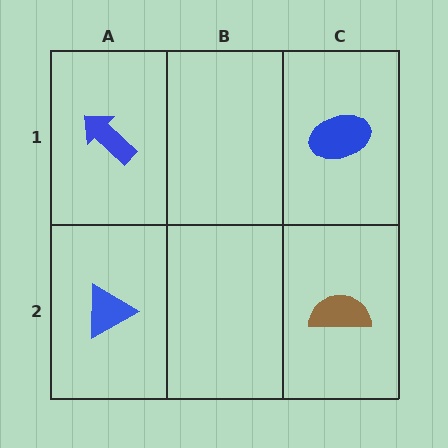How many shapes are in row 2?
2 shapes.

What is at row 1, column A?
A blue arrow.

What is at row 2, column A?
A blue triangle.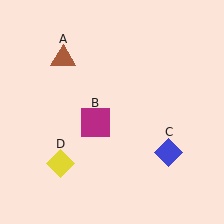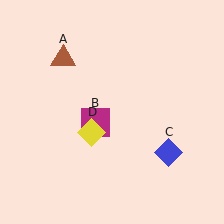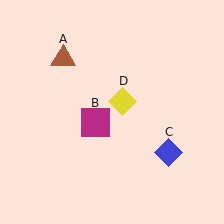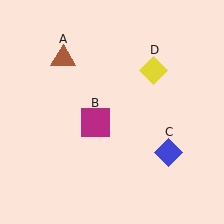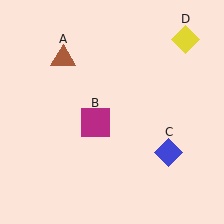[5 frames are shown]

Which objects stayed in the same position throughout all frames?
Brown triangle (object A) and magenta square (object B) and blue diamond (object C) remained stationary.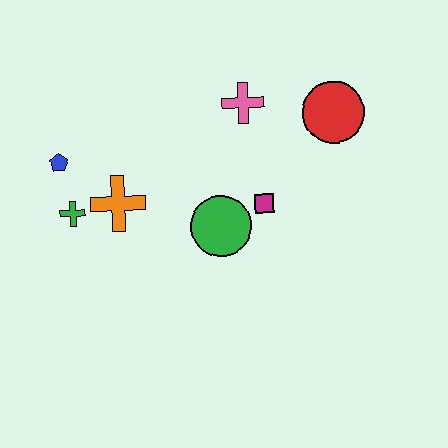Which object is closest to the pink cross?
The red circle is closest to the pink cross.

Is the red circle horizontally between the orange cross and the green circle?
No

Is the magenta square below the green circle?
No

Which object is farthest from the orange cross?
The red circle is farthest from the orange cross.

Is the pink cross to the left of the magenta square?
Yes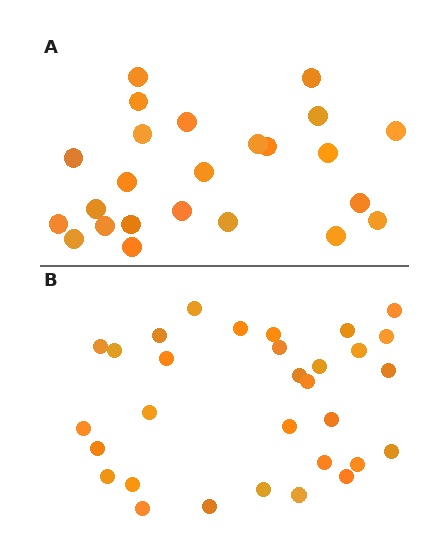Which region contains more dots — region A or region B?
Region B (the bottom region) has more dots.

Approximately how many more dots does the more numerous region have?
Region B has roughly 8 or so more dots than region A.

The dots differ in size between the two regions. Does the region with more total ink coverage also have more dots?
No. Region A has more total ink coverage because its dots are larger, but region B actually contains more individual dots. Total area can be misleading — the number of items is what matters here.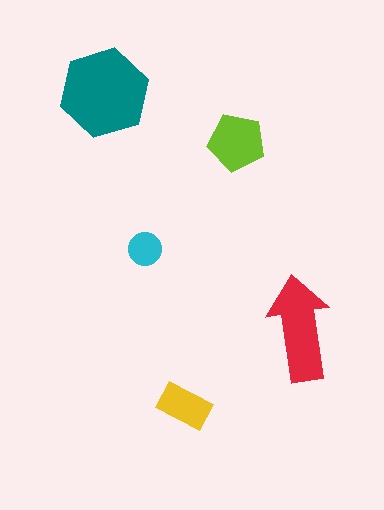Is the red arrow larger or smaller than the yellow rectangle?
Larger.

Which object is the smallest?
The cyan circle.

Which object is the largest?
The teal hexagon.